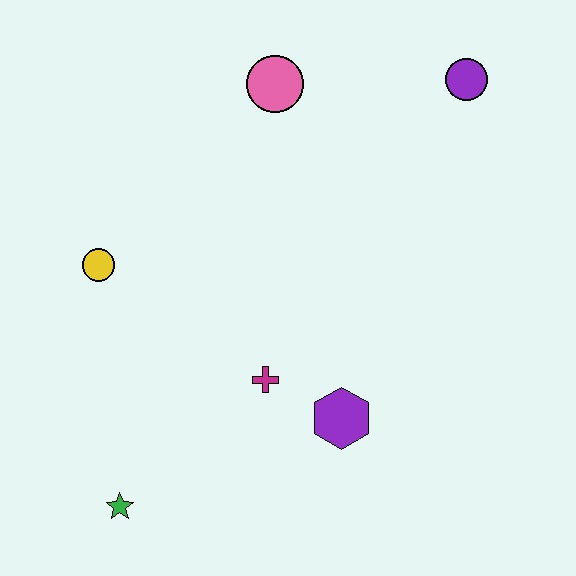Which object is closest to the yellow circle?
The magenta cross is closest to the yellow circle.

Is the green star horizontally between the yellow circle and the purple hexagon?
Yes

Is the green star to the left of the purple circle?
Yes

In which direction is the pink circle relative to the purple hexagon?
The pink circle is above the purple hexagon.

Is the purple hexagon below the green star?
No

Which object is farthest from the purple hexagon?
The purple circle is farthest from the purple hexagon.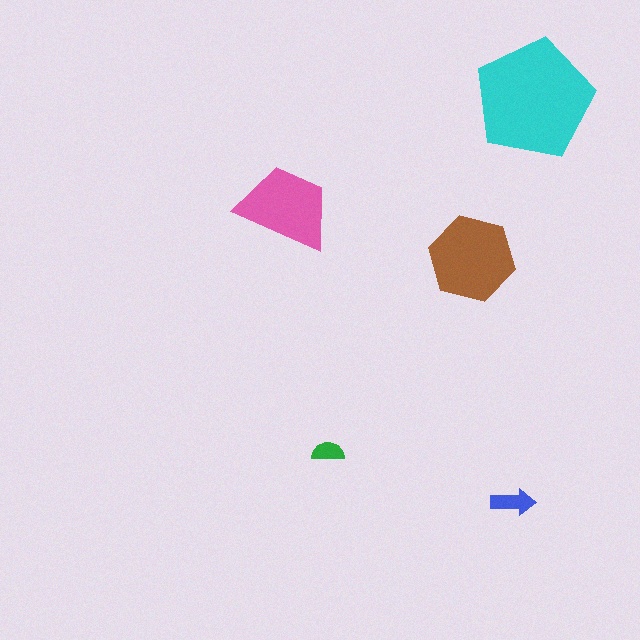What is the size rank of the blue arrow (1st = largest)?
4th.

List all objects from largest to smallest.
The cyan pentagon, the brown hexagon, the pink trapezoid, the blue arrow, the green semicircle.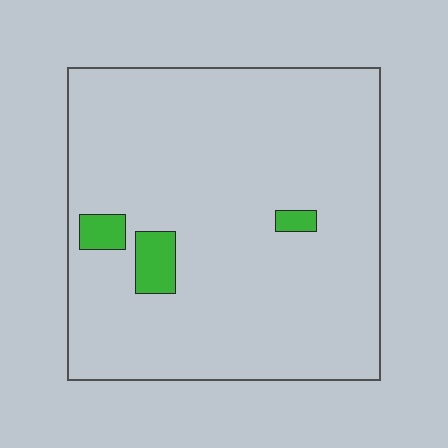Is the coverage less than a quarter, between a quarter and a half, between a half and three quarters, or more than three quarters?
Less than a quarter.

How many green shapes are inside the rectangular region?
3.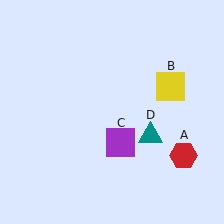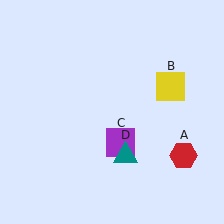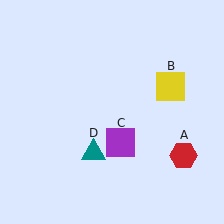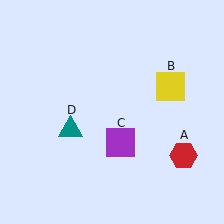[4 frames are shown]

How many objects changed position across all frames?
1 object changed position: teal triangle (object D).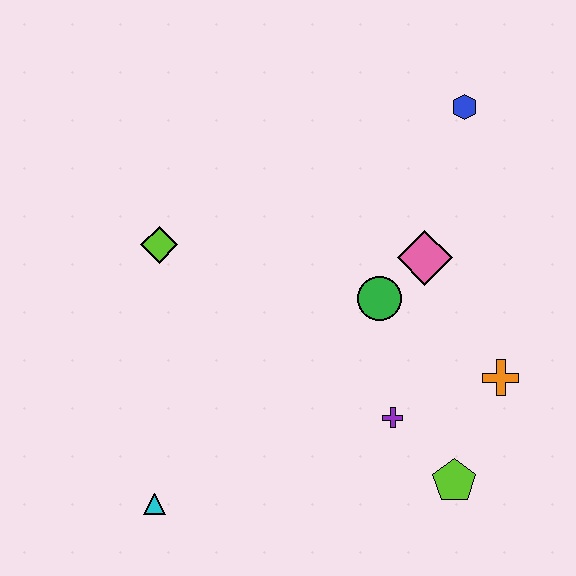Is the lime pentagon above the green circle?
No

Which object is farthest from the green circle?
The cyan triangle is farthest from the green circle.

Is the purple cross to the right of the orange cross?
No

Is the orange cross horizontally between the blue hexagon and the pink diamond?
No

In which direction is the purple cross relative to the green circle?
The purple cross is below the green circle.